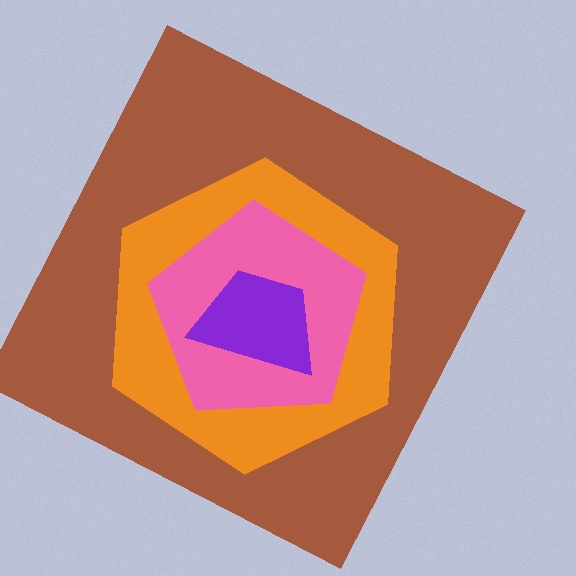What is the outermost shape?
The brown square.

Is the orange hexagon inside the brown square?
Yes.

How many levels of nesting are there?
4.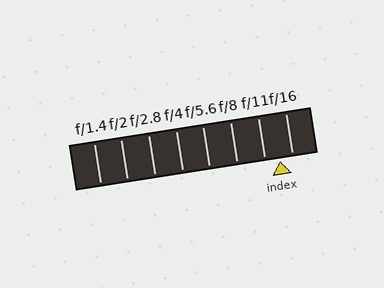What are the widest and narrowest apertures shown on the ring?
The widest aperture shown is f/1.4 and the narrowest is f/16.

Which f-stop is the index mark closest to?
The index mark is closest to f/16.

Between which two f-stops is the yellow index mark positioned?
The index mark is between f/11 and f/16.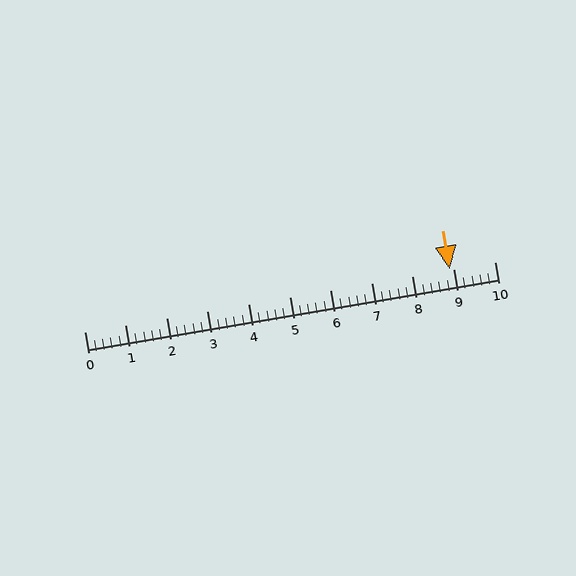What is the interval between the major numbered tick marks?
The major tick marks are spaced 1 units apart.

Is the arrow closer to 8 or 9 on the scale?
The arrow is closer to 9.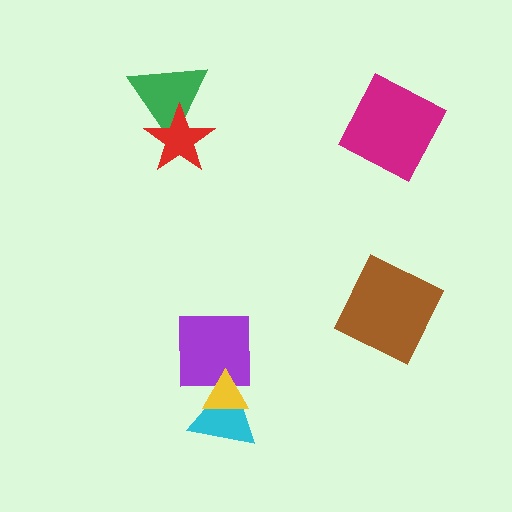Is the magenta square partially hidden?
No, no other shape covers it.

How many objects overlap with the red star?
1 object overlaps with the red star.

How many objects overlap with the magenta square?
0 objects overlap with the magenta square.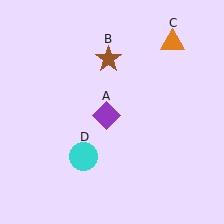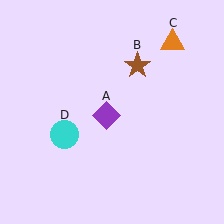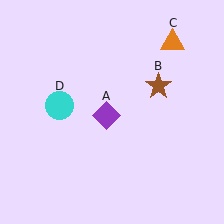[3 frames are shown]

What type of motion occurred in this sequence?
The brown star (object B), cyan circle (object D) rotated clockwise around the center of the scene.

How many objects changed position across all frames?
2 objects changed position: brown star (object B), cyan circle (object D).